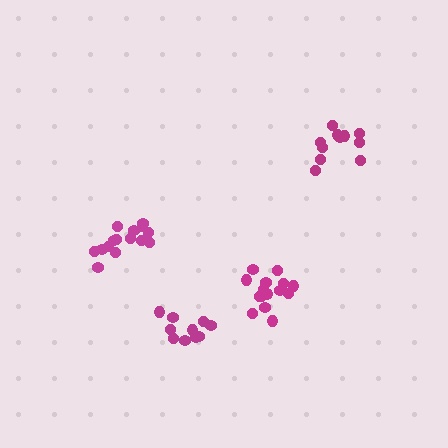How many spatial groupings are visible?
There are 4 spatial groupings.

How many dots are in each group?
Group 1: 15 dots, Group 2: 10 dots, Group 3: 11 dots, Group 4: 16 dots (52 total).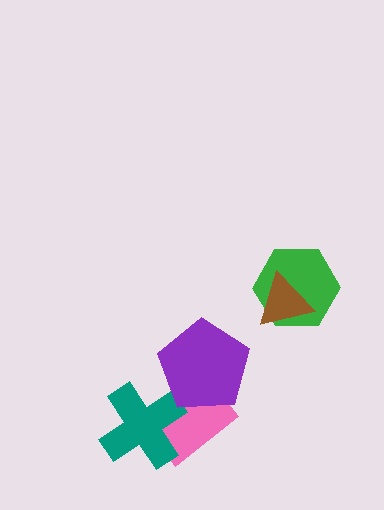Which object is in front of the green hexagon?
The brown triangle is in front of the green hexagon.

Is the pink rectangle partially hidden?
Yes, it is partially covered by another shape.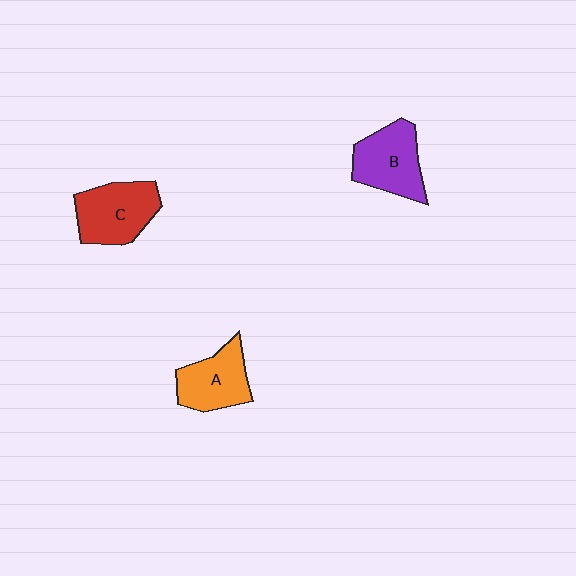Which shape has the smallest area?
Shape A (orange).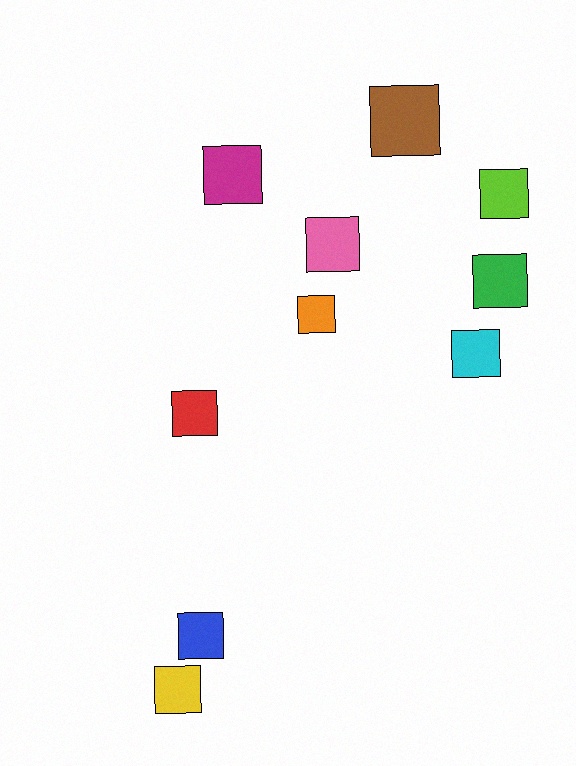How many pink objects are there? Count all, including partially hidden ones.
There is 1 pink object.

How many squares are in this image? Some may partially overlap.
There are 10 squares.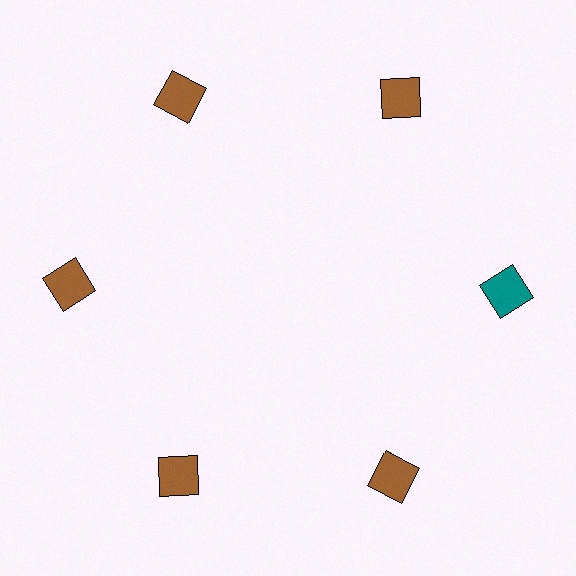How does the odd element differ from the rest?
It has a different color: teal instead of brown.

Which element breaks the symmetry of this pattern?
The teal square at roughly the 3 o'clock position breaks the symmetry. All other shapes are brown squares.